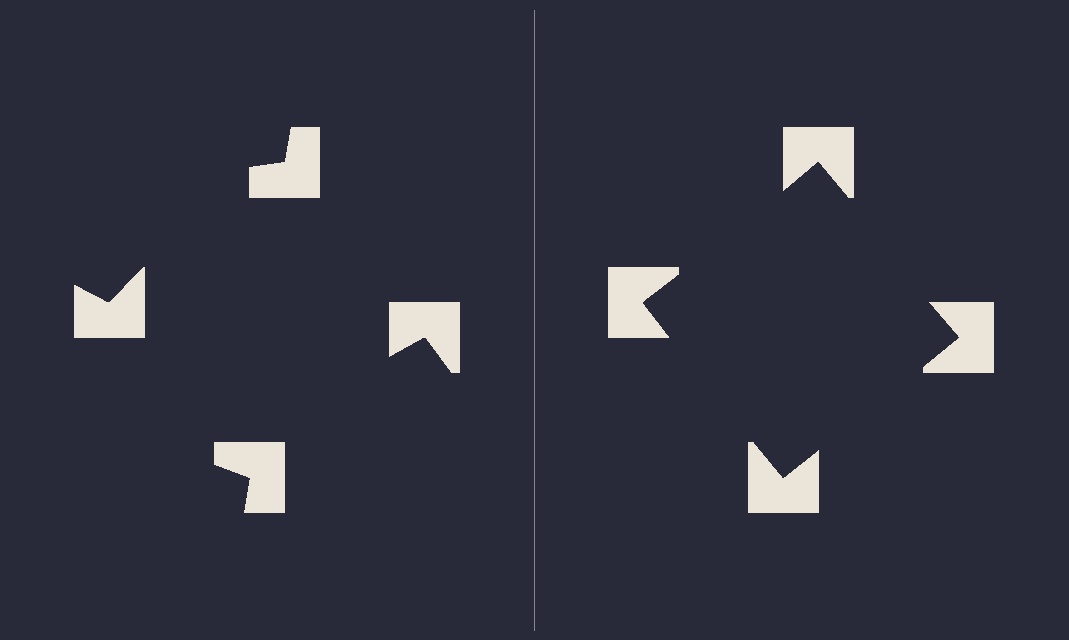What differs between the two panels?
The notched squares are positioned identically on both sides; only the wedge orientations differ. On the right they align to a square; on the left they are misaligned.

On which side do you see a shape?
An illusory square appears on the right side. On the left side the wedge cuts are rotated, so no coherent shape forms.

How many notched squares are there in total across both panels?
8 — 4 on each side.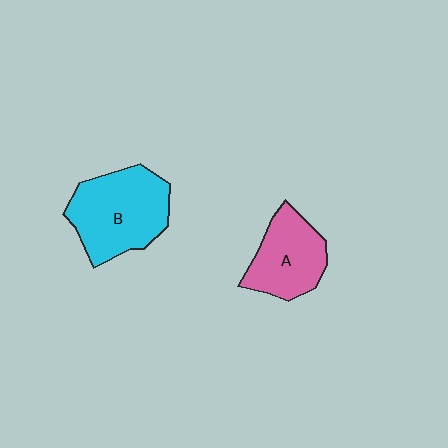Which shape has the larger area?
Shape B (cyan).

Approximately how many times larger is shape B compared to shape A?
Approximately 1.4 times.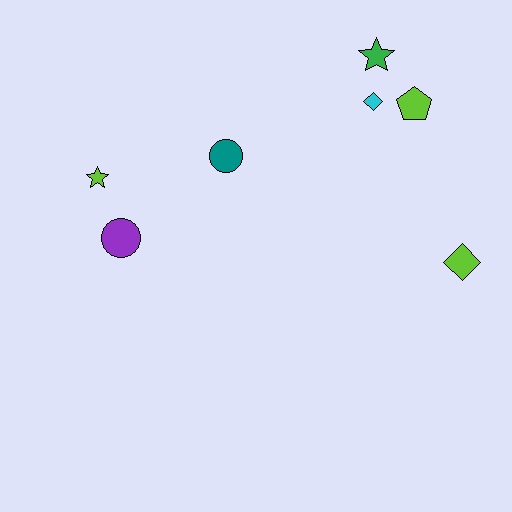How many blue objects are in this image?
There are no blue objects.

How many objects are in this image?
There are 7 objects.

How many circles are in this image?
There are 2 circles.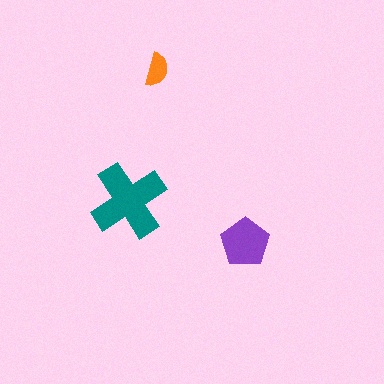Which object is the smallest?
The orange semicircle.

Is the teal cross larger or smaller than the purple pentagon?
Larger.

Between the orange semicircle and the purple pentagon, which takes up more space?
The purple pentagon.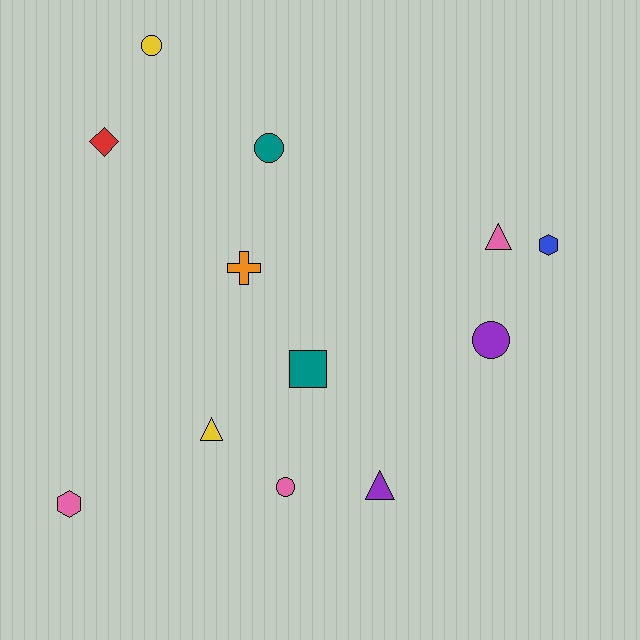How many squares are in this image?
There is 1 square.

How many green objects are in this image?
There are no green objects.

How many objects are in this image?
There are 12 objects.